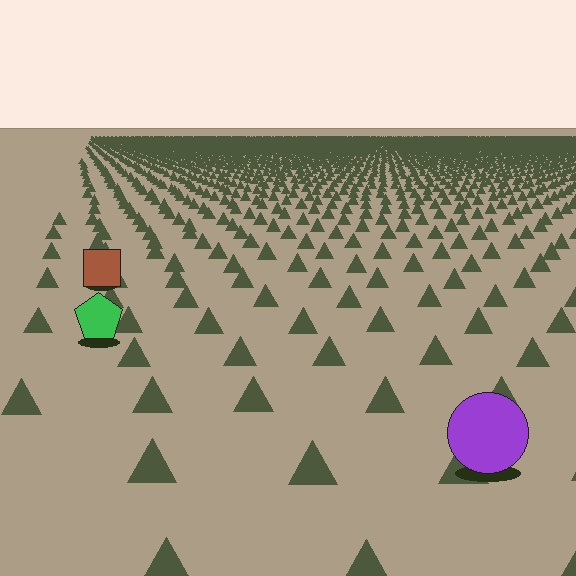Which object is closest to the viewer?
The purple circle is closest. The texture marks near it are larger and more spread out.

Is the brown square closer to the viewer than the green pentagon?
No. The green pentagon is closer — you can tell from the texture gradient: the ground texture is coarser near it.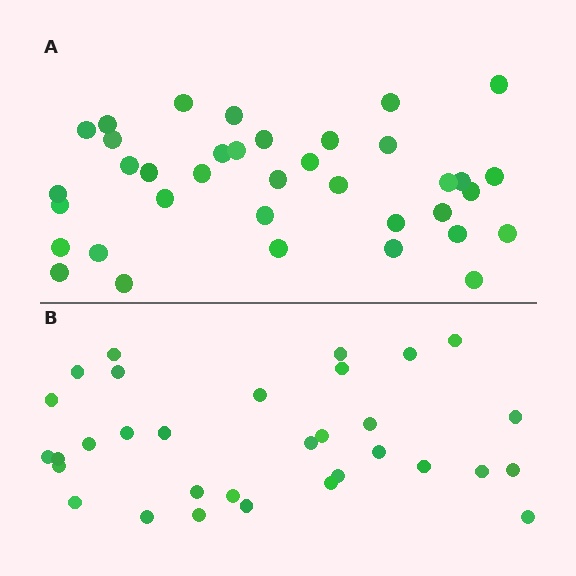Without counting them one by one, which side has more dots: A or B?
Region A (the top region) has more dots.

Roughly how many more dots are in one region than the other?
Region A has about 5 more dots than region B.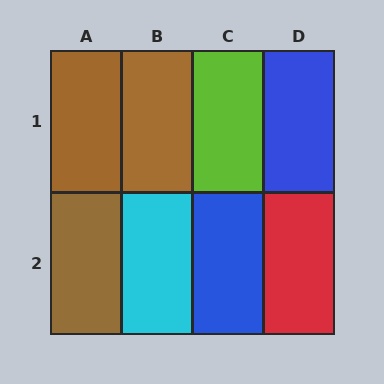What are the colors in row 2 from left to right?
Brown, cyan, blue, red.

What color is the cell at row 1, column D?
Blue.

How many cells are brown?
3 cells are brown.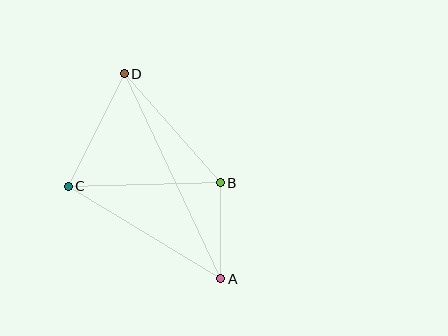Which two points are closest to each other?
Points A and B are closest to each other.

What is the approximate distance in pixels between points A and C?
The distance between A and C is approximately 178 pixels.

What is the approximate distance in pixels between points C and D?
The distance between C and D is approximately 126 pixels.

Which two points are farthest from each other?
Points A and D are farthest from each other.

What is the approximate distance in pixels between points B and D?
The distance between B and D is approximately 145 pixels.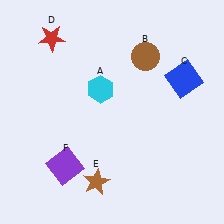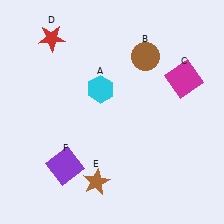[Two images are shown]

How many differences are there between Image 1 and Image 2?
There is 1 difference between the two images.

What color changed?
The square (C) changed from blue in Image 1 to magenta in Image 2.